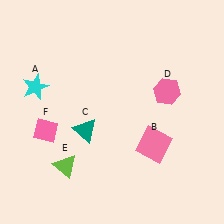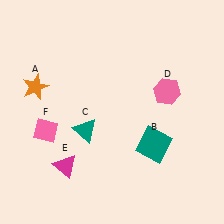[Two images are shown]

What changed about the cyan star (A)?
In Image 1, A is cyan. In Image 2, it changed to orange.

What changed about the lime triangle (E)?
In Image 1, E is lime. In Image 2, it changed to magenta.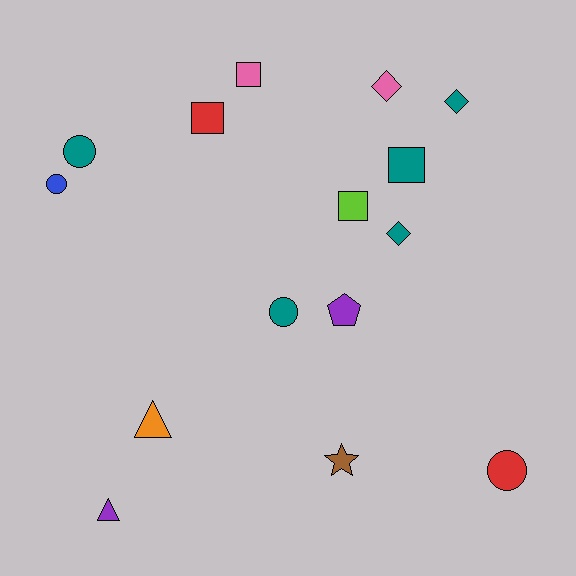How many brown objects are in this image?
There is 1 brown object.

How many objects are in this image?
There are 15 objects.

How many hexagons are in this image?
There are no hexagons.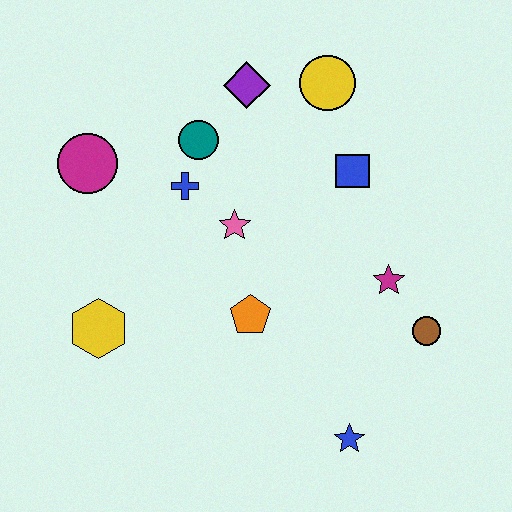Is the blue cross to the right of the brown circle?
No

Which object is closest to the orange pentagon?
The pink star is closest to the orange pentagon.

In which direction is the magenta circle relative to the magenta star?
The magenta circle is to the left of the magenta star.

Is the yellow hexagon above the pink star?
No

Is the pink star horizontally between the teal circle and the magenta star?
Yes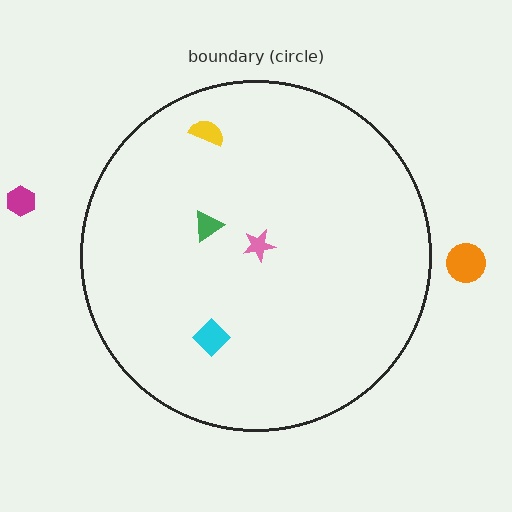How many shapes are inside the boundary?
4 inside, 2 outside.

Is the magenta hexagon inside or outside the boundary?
Outside.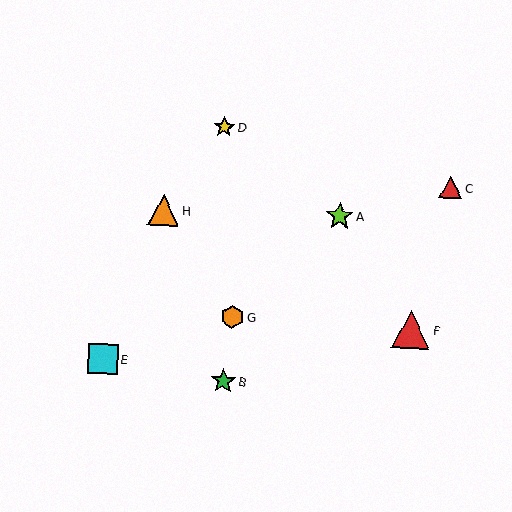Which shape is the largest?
The red triangle (labeled F) is the largest.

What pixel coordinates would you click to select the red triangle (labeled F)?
Click at (411, 330) to select the red triangle F.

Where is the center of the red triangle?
The center of the red triangle is at (451, 187).